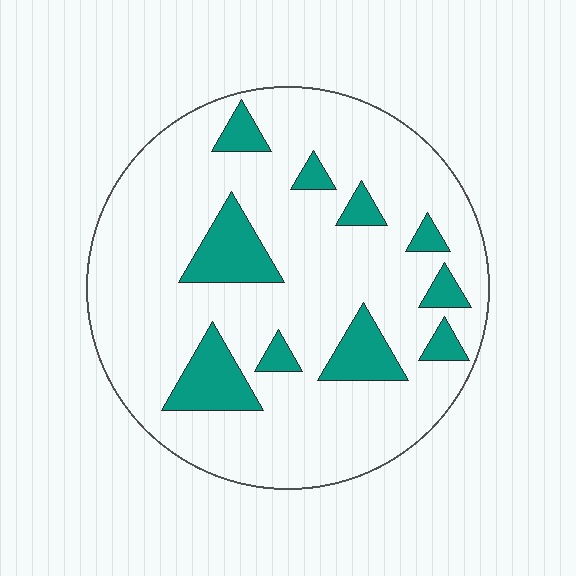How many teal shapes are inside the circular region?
10.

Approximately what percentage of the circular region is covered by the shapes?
Approximately 15%.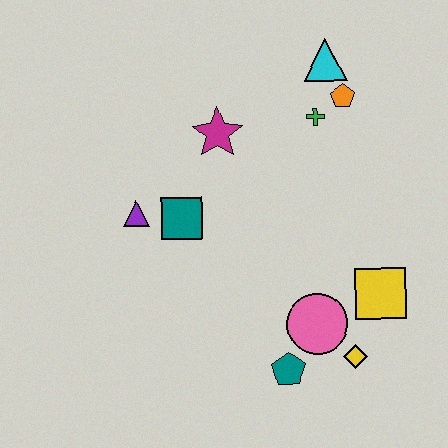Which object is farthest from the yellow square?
The purple triangle is farthest from the yellow square.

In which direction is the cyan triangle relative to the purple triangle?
The cyan triangle is to the right of the purple triangle.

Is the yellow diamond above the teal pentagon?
Yes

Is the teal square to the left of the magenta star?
Yes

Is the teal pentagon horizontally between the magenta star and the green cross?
Yes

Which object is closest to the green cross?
The orange pentagon is closest to the green cross.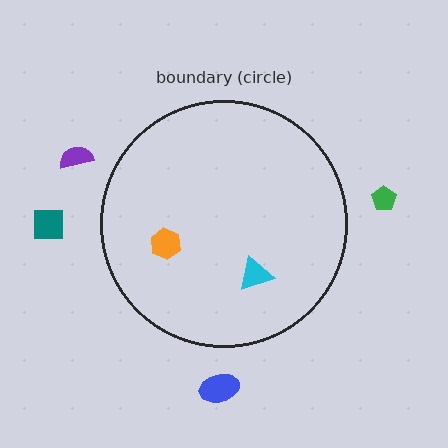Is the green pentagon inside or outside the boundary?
Outside.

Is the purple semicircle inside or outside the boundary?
Outside.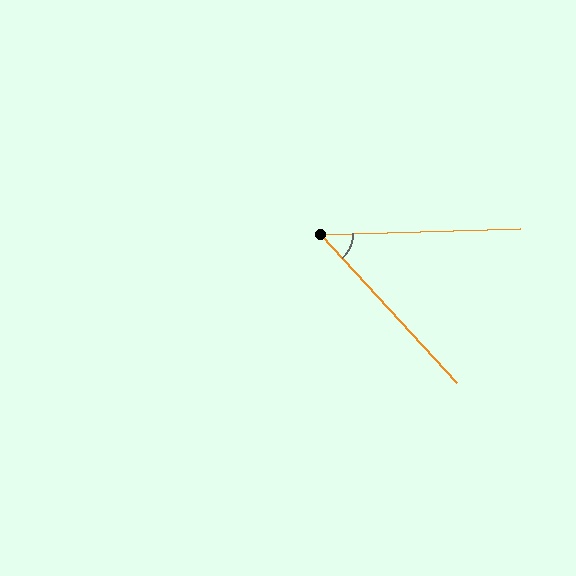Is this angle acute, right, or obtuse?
It is acute.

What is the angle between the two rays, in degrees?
Approximately 49 degrees.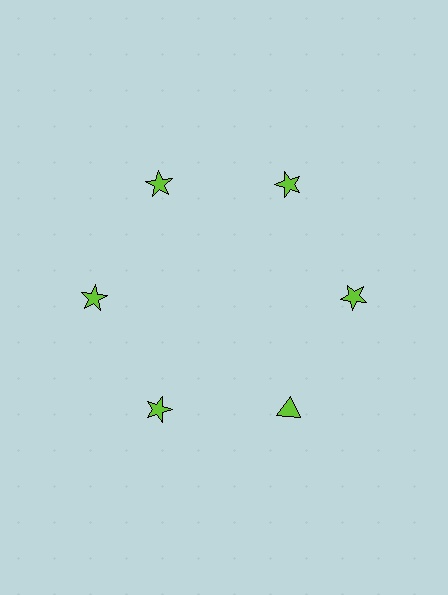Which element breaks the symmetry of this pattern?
The lime triangle at roughly the 5 o'clock position breaks the symmetry. All other shapes are lime stars.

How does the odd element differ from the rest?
It has a different shape: triangle instead of star.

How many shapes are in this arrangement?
There are 6 shapes arranged in a ring pattern.